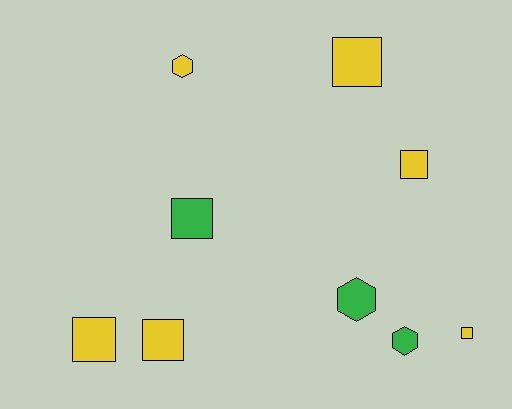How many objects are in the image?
There are 9 objects.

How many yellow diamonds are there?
There are no yellow diamonds.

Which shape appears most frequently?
Square, with 6 objects.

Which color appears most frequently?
Yellow, with 6 objects.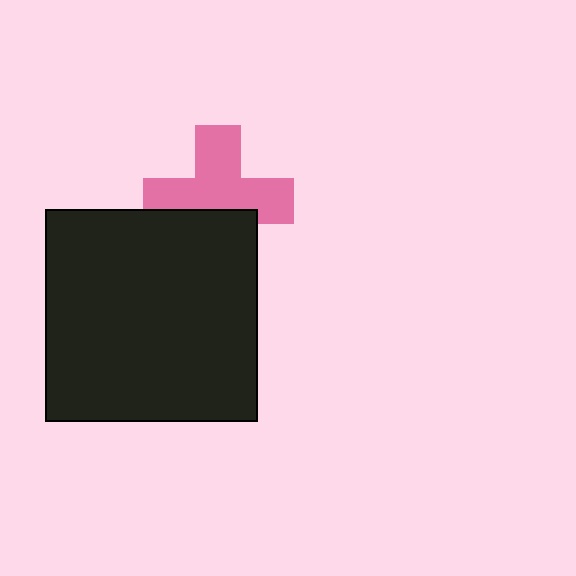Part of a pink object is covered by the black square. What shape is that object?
It is a cross.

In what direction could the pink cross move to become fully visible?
The pink cross could move up. That would shift it out from behind the black square entirely.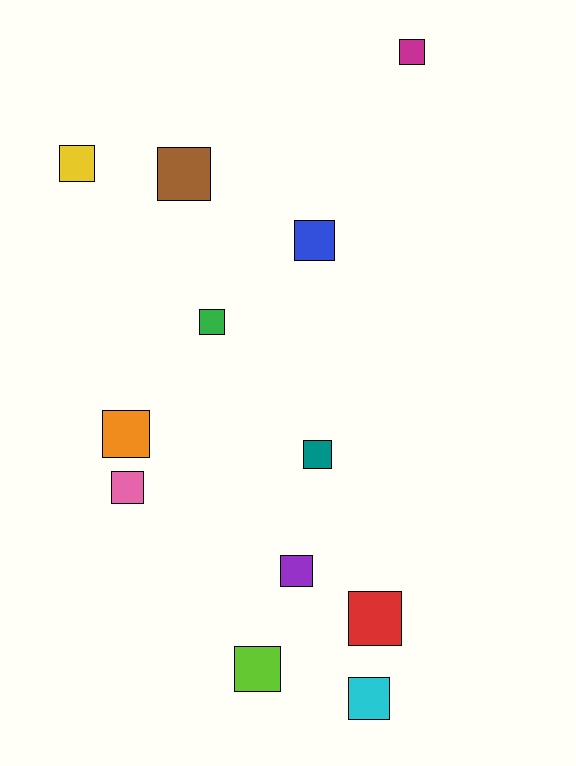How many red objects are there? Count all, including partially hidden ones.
There is 1 red object.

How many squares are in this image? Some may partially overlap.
There are 12 squares.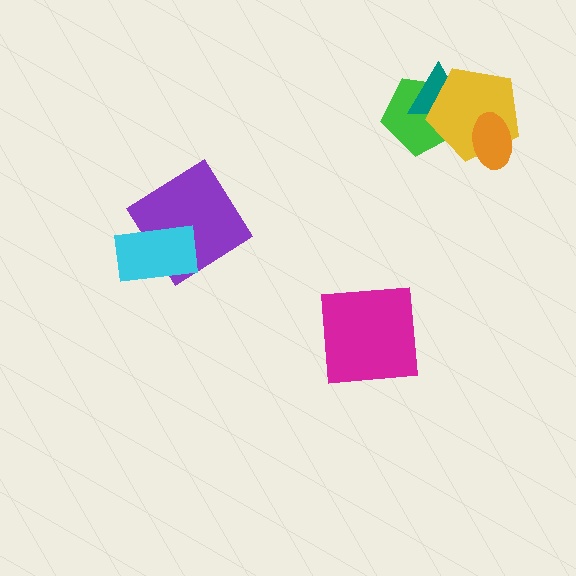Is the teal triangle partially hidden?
Yes, it is partially covered by another shape.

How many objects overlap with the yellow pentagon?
3 objects overlap with the yellow pentagon.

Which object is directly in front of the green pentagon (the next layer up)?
The teal triangle is directly in front of the green pentagon.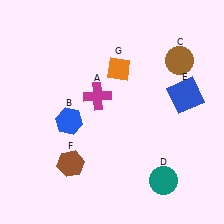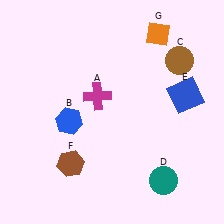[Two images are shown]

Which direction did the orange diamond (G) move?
The orange diamond (G) moved right.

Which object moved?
The orange diamond (G) moved right.